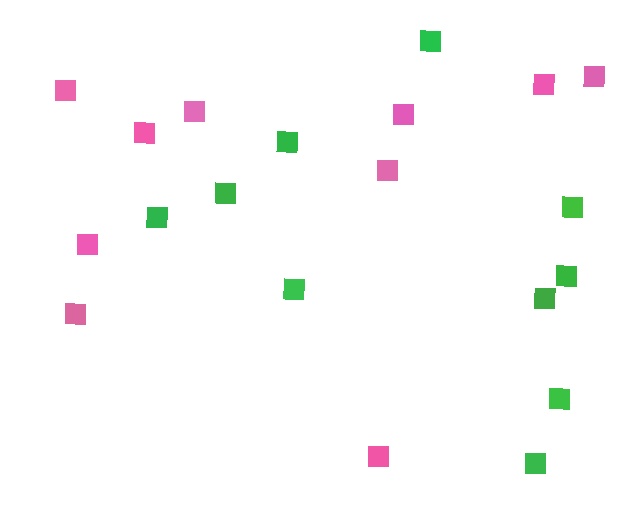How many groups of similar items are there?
There are 2 groups: one group of green squares (10) and one group of pink squares (10).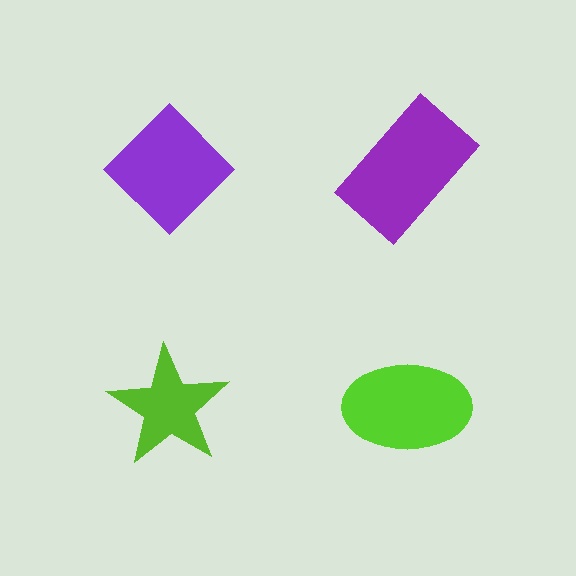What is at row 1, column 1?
A purple diamond.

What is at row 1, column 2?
A purple rectangle.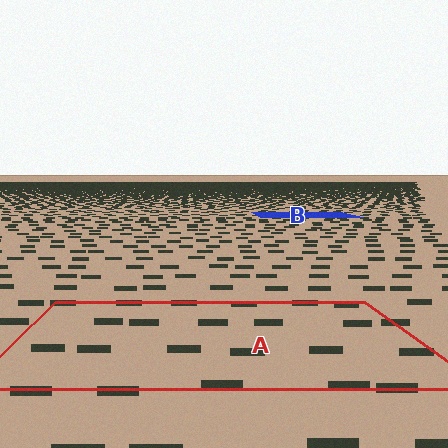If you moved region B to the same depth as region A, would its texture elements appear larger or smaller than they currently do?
They would appear larger. At a closer depth, the same texture elements are projected at a bigger on-screen size.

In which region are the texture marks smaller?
The texture marks are smaller in region B, because it is farther away.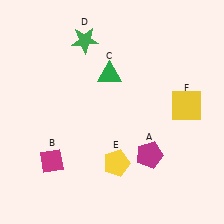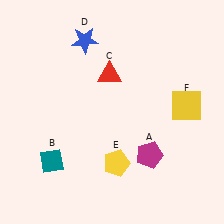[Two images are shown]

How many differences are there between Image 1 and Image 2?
There are 3 differences between the two images.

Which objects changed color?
B changed from magenta to teal. C changed from green to red. D changed from green to blue.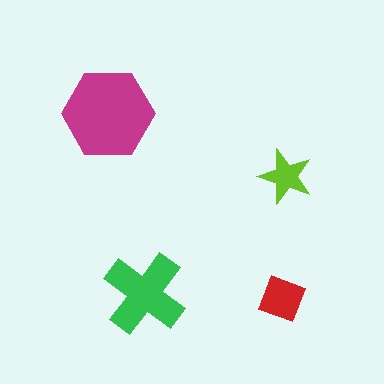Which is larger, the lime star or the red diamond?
The red diamond.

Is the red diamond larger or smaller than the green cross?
Smaller.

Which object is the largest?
The magenta hexagon.